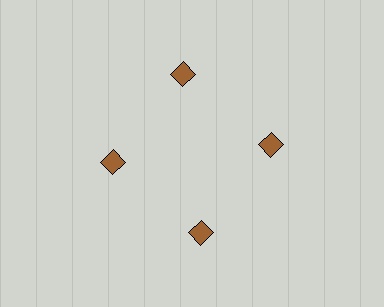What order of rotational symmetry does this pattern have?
This pattern has 4-fold rotational symmetry.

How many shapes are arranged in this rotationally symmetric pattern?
There are 4 shapes, arranged in 4 groups of 1.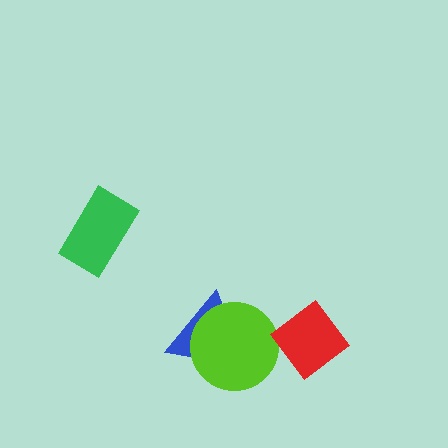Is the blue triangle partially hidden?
Yes, it is partially covered by another shape.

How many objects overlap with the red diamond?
0 objects overlap with the red diamond.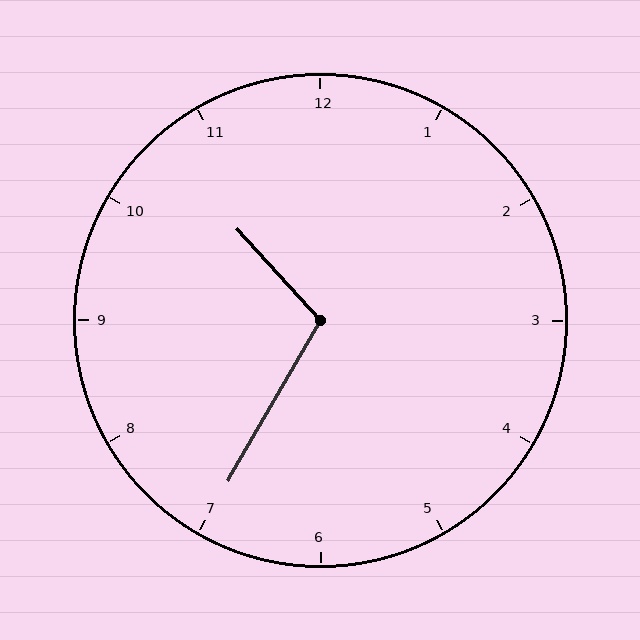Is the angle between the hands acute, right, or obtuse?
It is obtuse.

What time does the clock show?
10:35.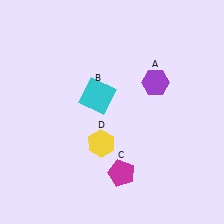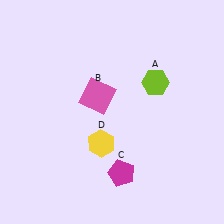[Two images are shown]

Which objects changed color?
A changed from purple to lime. B changed from cyan to pink.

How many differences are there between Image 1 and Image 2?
There are 2 differences between the two images.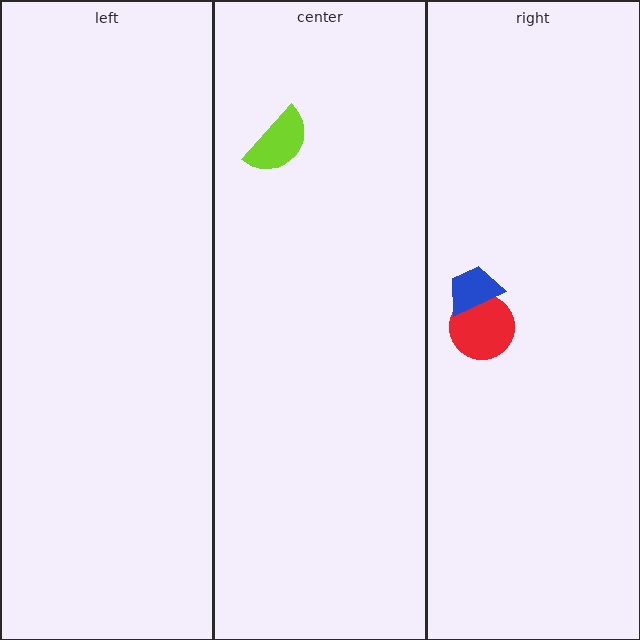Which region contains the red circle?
The right region.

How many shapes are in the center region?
1.